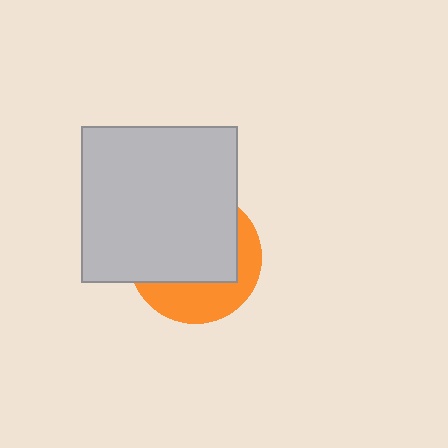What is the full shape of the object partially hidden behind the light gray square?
The partially hidden object is an orange circle.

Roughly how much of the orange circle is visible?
A small part of it is visible (roughly 36%).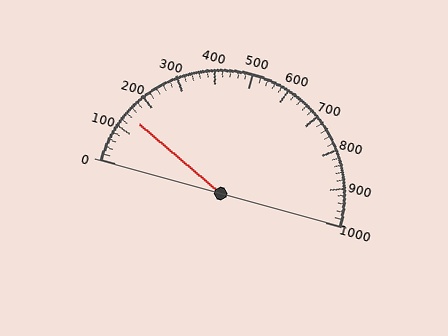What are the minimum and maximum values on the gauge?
The gauge ranges from 0 to 1000.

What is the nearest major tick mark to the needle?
The nearest major tick mark is 100.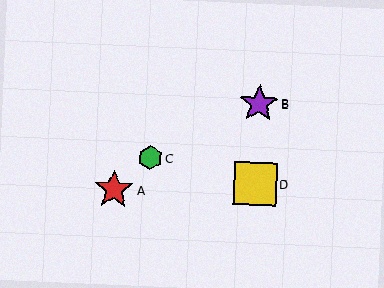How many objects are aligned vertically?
3 objects (B, D, E) are aligned vertically.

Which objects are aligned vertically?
Objects B, D, E are aligned vertically.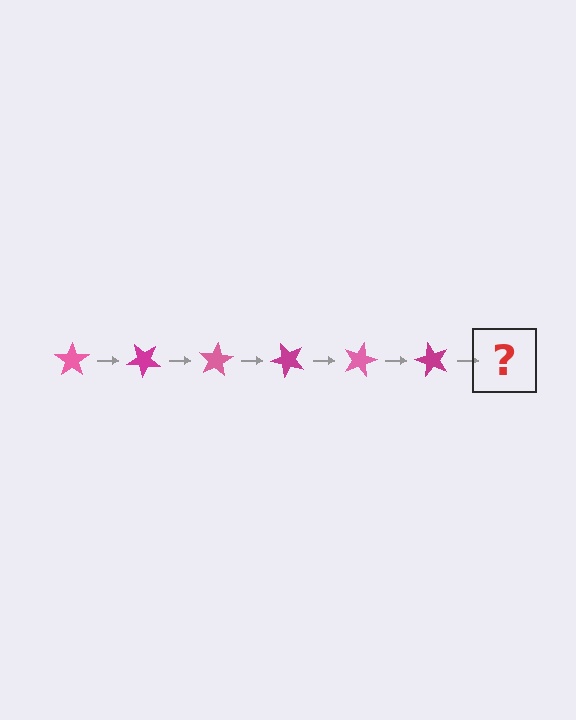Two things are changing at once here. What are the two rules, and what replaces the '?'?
The two rules are that it rotates 40 degrees each step and the color cycles through pink and magenta. The '?' should be a pink star, rotated 240 degrees from the start.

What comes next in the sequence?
The next element should be a pink star, rotated 240 degrees from the start.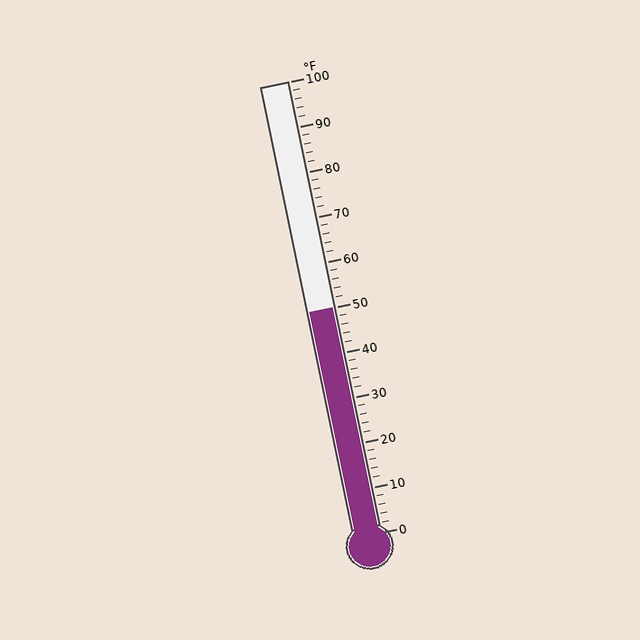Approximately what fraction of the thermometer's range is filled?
The thermometer is filled to approximately 50% of its range.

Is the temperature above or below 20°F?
The temperature is above 20°F.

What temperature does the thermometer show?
The thermometer shows approximately 50°F.